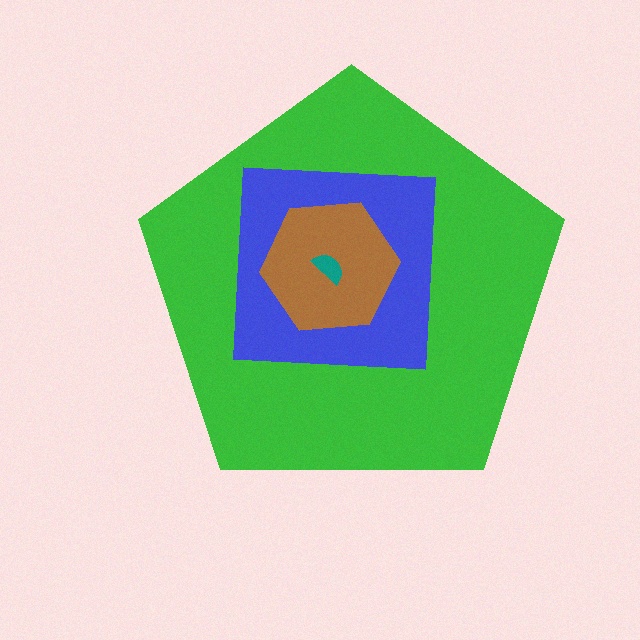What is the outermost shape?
The green pentagon.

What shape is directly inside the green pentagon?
The blue square.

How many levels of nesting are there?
4.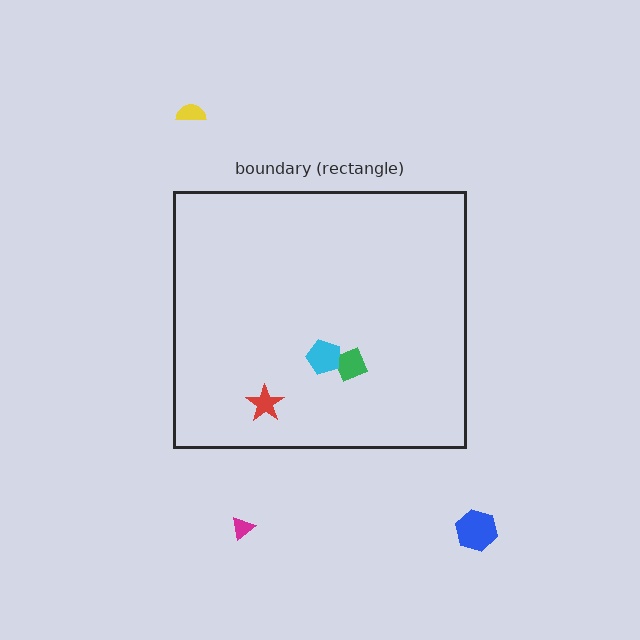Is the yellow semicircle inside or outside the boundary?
Outside.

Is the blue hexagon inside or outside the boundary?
Outside.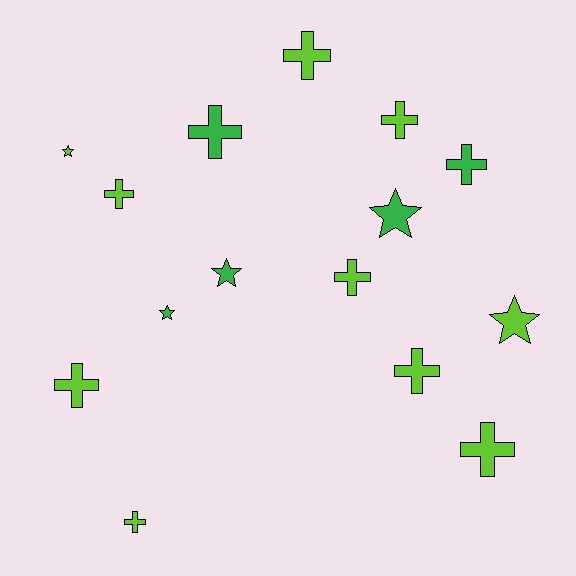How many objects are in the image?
There are 15 objects.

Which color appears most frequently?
Lime, with 10 objects.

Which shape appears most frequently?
Cross, with 10 objects.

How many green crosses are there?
There are 2 green crosses.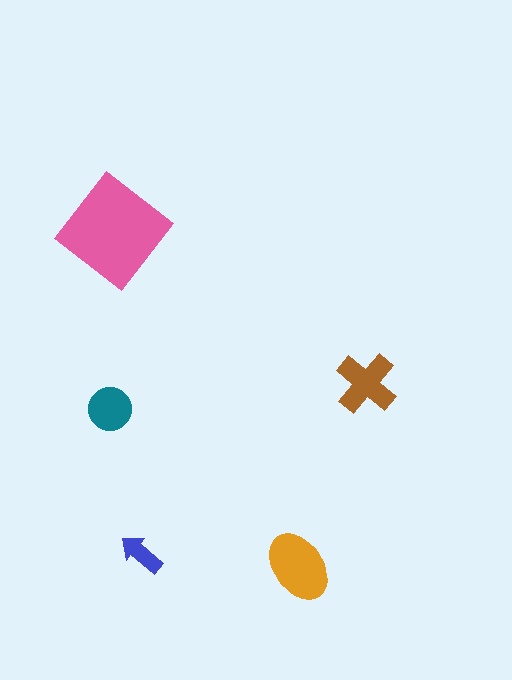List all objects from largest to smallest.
The pink diamond, the orange ellipse, the brown cross, the teal circle, the blue arrow.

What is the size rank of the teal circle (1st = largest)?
4th.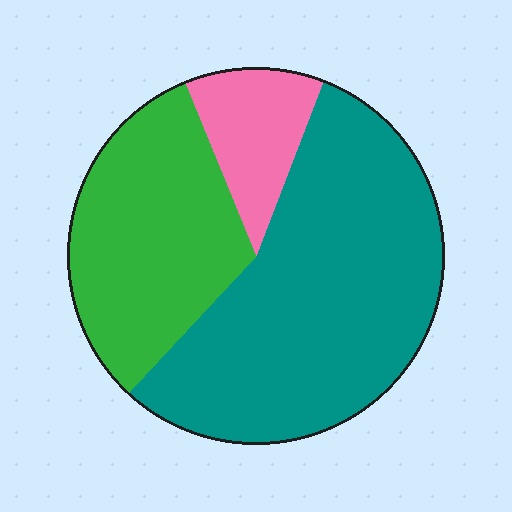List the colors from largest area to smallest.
From largest to smallest: teal, green, pink.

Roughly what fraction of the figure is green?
Green covers 32% of the figure.